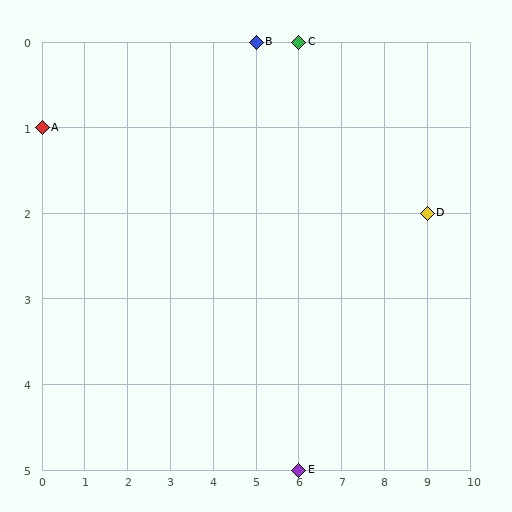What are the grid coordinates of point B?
Point B is at grid coordinates (5, 0).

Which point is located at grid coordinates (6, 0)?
Point C is at (6, 0).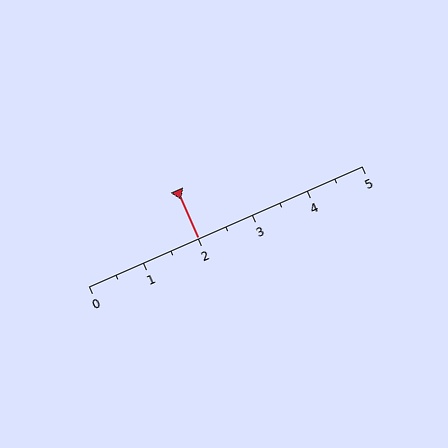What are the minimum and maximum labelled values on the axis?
The axis runs from 0 to 5.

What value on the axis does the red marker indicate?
The marker indicates approximately 2.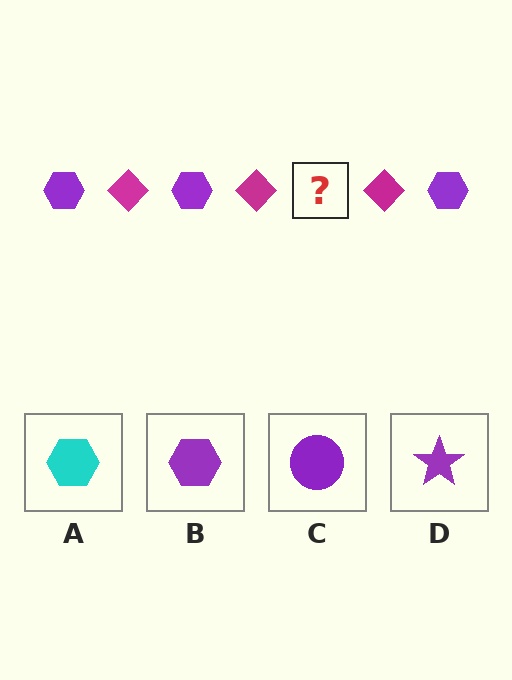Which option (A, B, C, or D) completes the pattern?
B.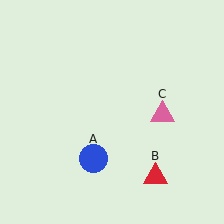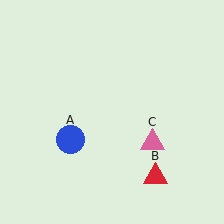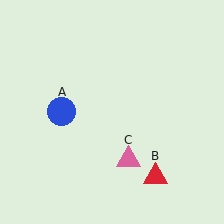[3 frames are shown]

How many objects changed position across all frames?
2 objects changed position: blue circle (object A), pink triangle (object C).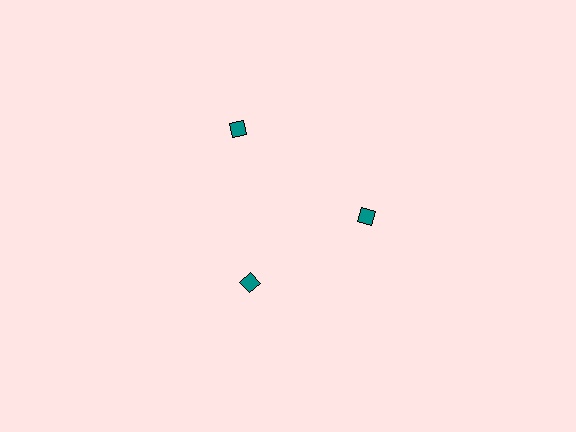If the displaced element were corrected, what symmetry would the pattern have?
It would have 3-fold rotational symmetry — the pattern would map onto itself every 120 degrees.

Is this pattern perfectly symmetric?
No. The 3 teal diamonds are arranged in a ring, but one element near the 11 o'clock position is pushed outward from the center, breaking the 3-fold rotational symmetry.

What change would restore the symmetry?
The symmetry would be restored by moving it inward, back onto the ring so that all 3 diamonds sit at equal angles and equal distance from the center.